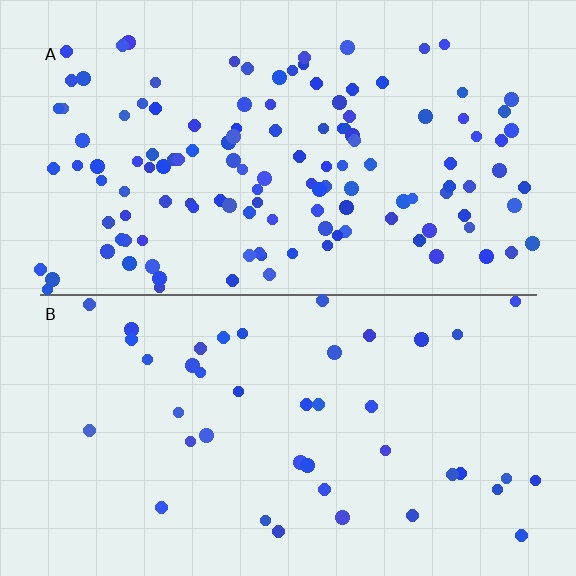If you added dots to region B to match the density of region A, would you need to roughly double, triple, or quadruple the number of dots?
Approximately triple.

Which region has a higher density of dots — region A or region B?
A (the top).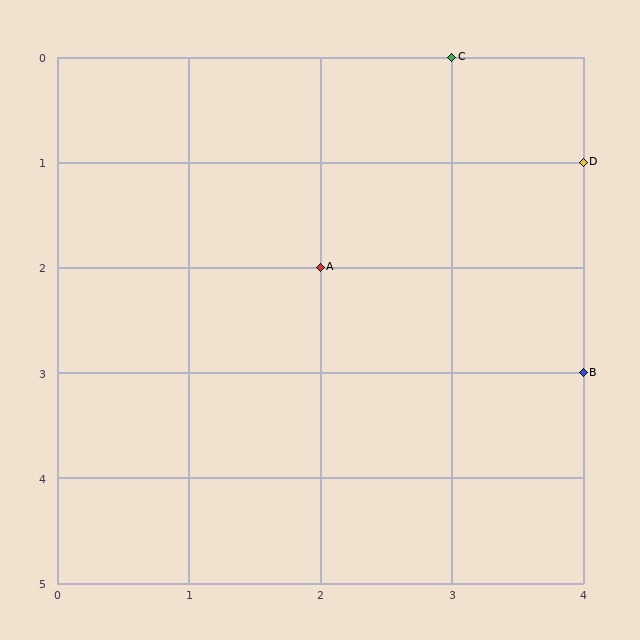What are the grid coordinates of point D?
Point D is at grid coordinates (4, 1).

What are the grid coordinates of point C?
Point C is at grid coordinates (3, 0).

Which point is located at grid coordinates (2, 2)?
Point A is at (2, 2).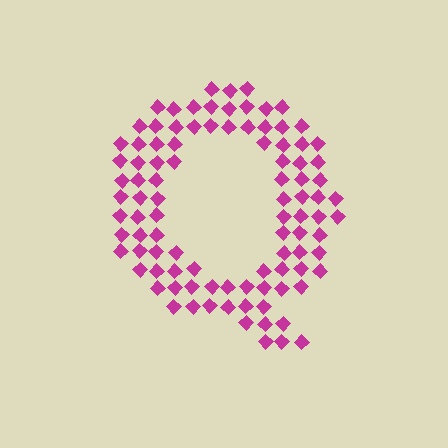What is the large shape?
The large shape is the letter Q.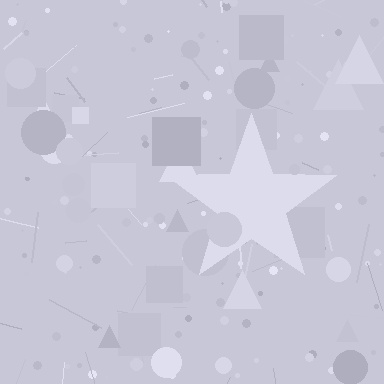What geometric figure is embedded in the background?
A star is embedded in the background.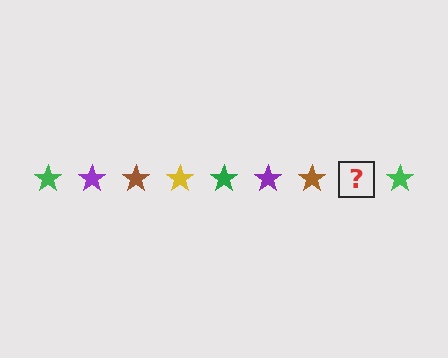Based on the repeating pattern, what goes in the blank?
The blank should be a yellow star.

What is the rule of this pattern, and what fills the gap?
The rule is that the pattern cycles through green, purple, brown, yellow stars. The gap should be filled with a yellow star.